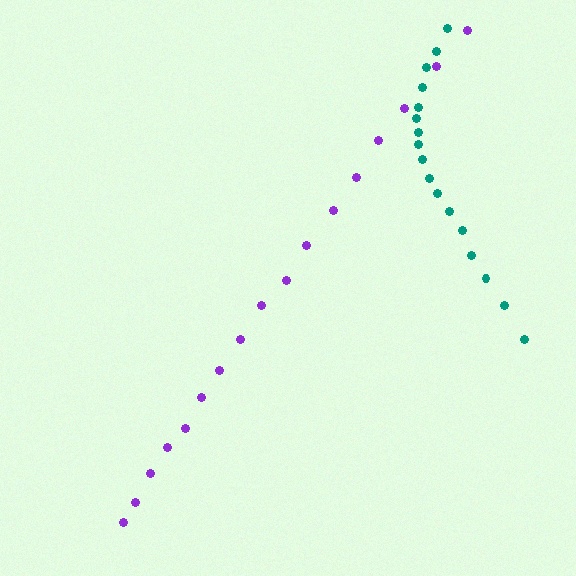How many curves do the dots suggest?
There are 2 distinct paths.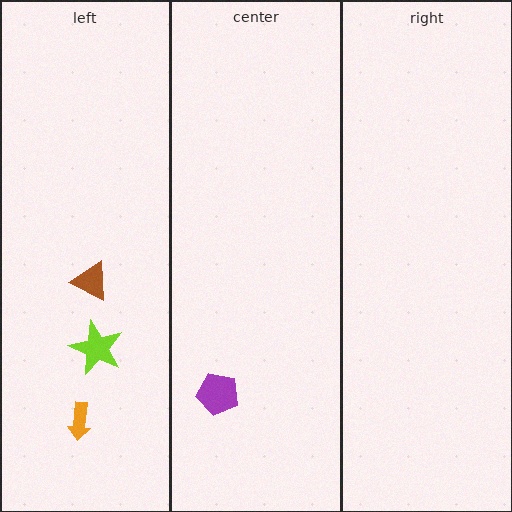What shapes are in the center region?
The purple pentagon.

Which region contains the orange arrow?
The left region.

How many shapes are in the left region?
3.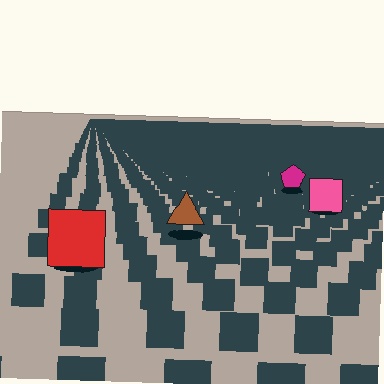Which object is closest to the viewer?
The red square is closest. The texture marks near it are larger and more spread out.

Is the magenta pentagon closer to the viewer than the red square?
No. The red square is closer — you can tell from the texture gradient: the ground texture is coarser near it.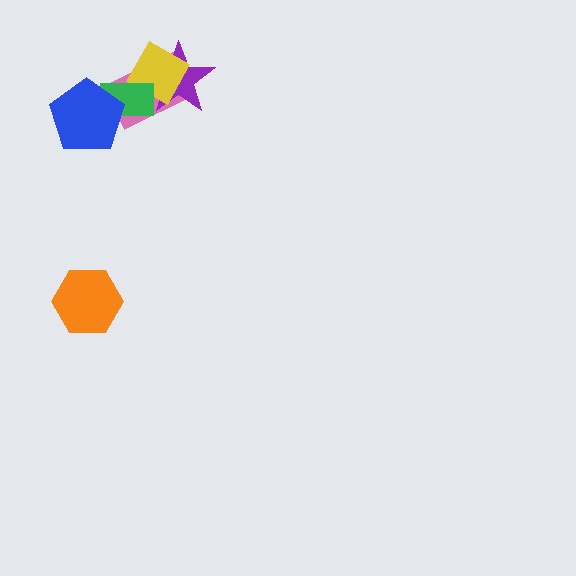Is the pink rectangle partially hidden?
Yes, it is partially covered by another shape.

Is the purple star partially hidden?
Yes, it is partially covered by another shape.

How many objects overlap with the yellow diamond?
3 objects overlap with the yellow diamond.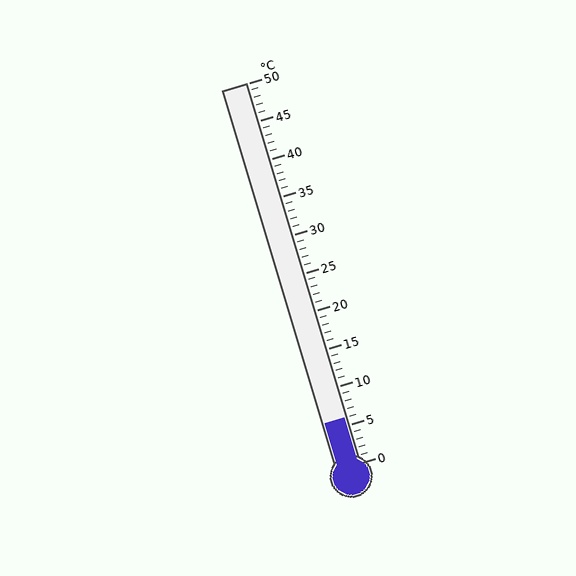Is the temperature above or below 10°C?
The temperature is below 10°C.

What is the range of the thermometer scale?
The thermometer scale ranges from 0°C to 50°C.